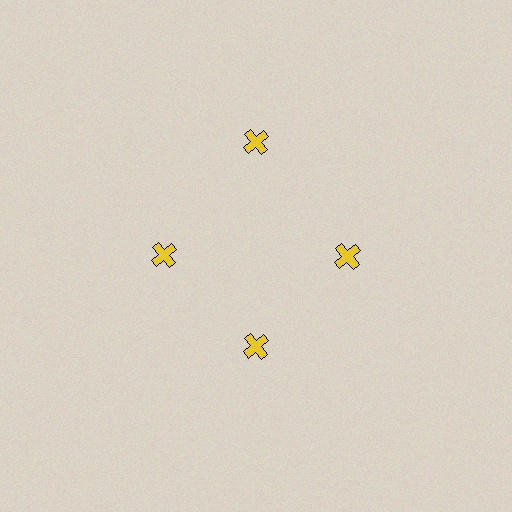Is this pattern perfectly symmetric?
No. The 4 yellow crosses are arranged in a ring, but one element near the 12 o'clock position is pushed outward from the center, breaking the 4-fold rotational symmetry.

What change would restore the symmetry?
The symmetry would be restored by moving it inward, back onto the ring so that all 4 crosses sit at equal angles and equal distance from the center.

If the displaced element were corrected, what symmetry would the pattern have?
It would have 4-fold rotational symmetry — the pattern would map onto itself every 90 degrees.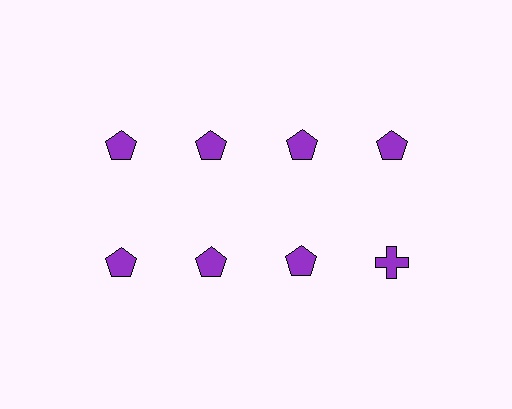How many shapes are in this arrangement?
There are 8 shapes arranged in a grid pattern.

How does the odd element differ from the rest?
It has a different shape: cross instead of pentagon.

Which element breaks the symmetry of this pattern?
The purple cross in the second row, second from right column breaks the symmetry. All other shapes are purple pentagons.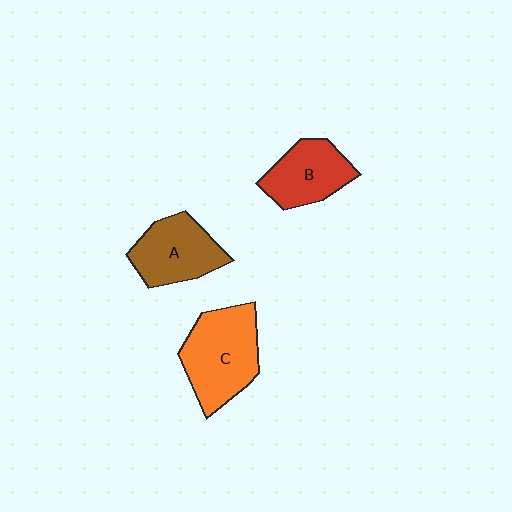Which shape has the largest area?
Shape C (orange).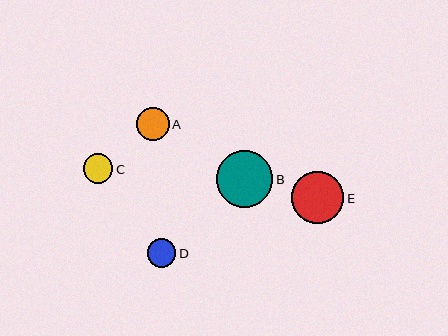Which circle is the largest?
Circle B is the largest with a size of approximately 57 pixels.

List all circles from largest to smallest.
From largest to smallest: B, E, A, C, D.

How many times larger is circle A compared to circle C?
Circle A is approximately 1.1 times the size of circle C.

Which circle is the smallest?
Circle D is the smallest with a size of approximately 29 pixels.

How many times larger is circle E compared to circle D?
Circle E is approximately 1.8 times the size of circle D.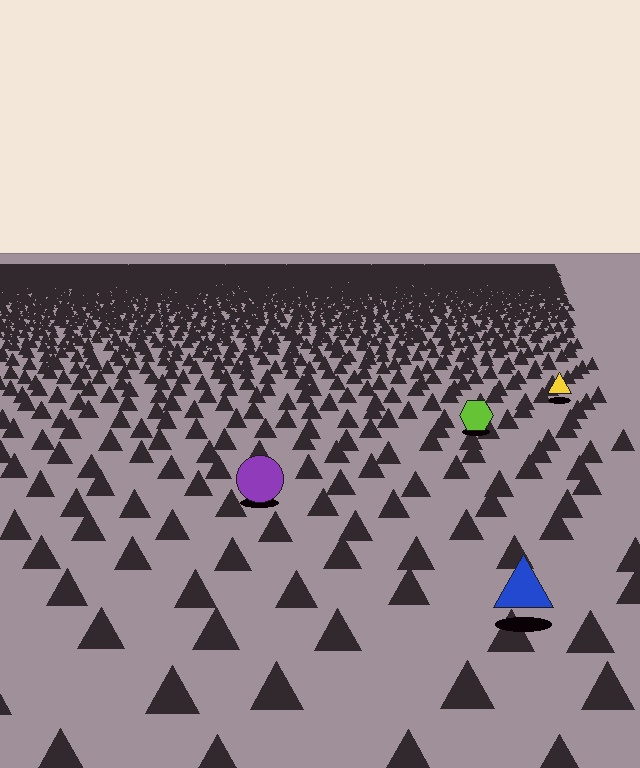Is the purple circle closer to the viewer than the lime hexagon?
Yes. The purple circle is closer — you can tell from the texture gradient: the ground texture is coarser near it.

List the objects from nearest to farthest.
From nearest to farthest: the blue triangle, the purple circle, the lime hexagon, the yellow triangle.